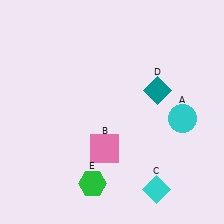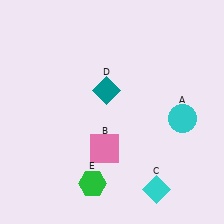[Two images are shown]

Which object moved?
The teal diamond (D) moved left.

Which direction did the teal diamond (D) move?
The teal diamond (D) moved left.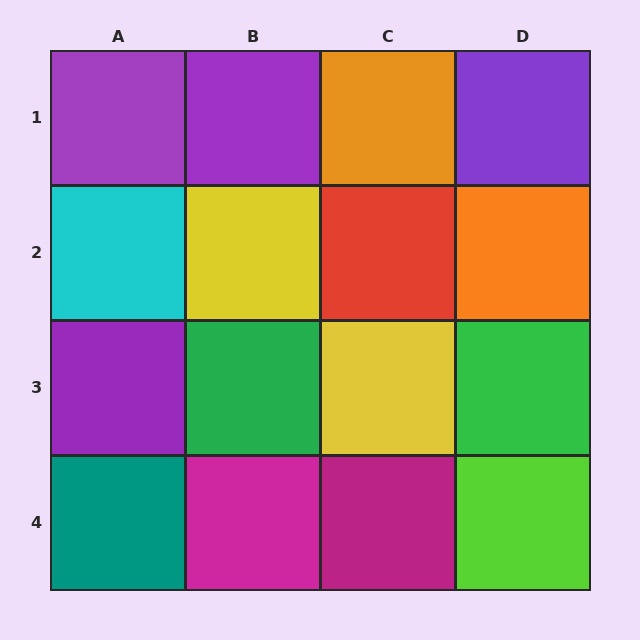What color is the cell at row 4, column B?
Magenta.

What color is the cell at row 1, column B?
Purple.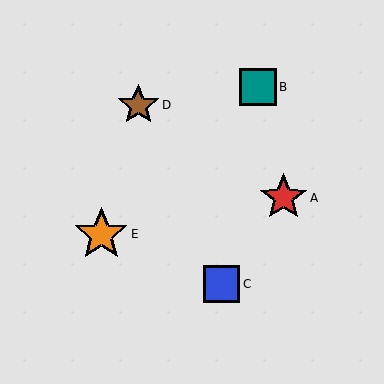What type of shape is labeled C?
Shape C is a blue square.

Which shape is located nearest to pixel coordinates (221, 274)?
The blue square (labeled C) at (221, 284) is nearest to that location.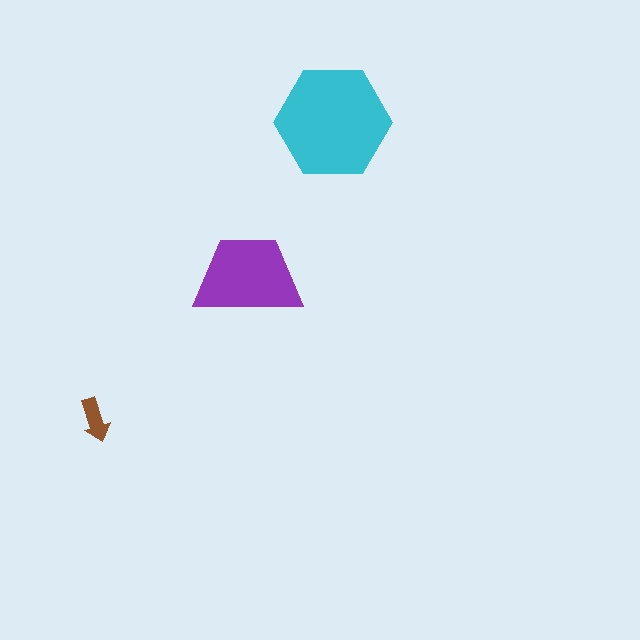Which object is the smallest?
The brown arrow.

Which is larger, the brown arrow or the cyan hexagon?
The cyan hexagon.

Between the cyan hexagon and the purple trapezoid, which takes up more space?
The cyan hexagon.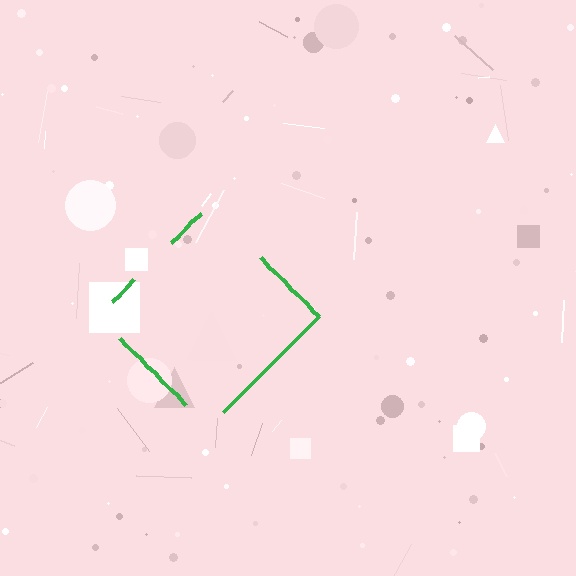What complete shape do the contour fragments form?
The contour fragments form a diamond.